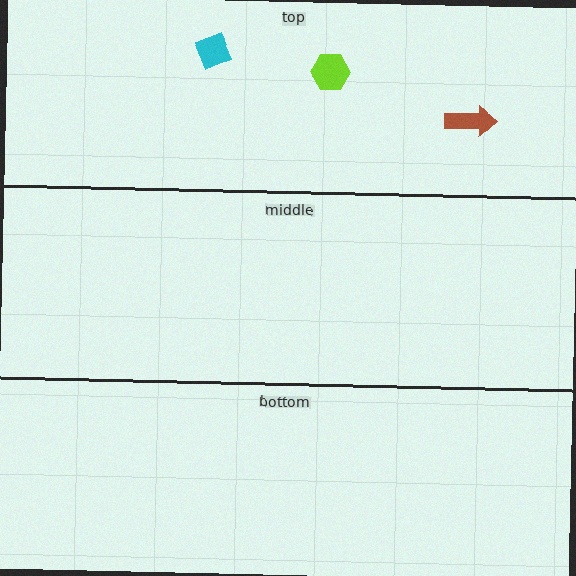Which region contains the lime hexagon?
The top region.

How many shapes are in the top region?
3.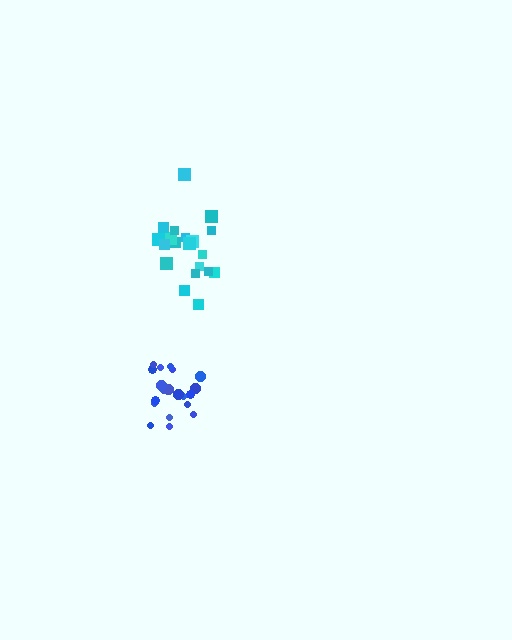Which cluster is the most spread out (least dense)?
Cyan.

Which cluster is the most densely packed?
Blue.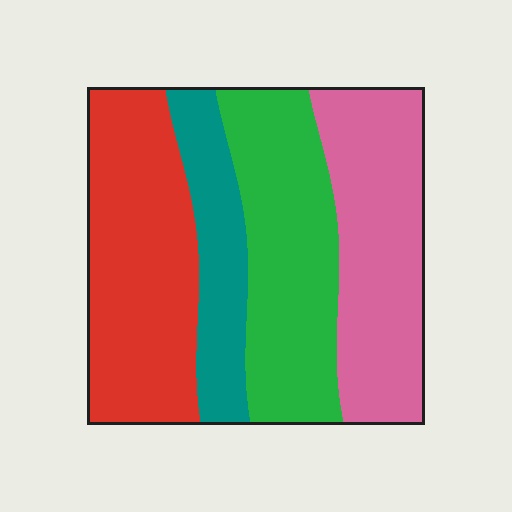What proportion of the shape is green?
Green takes up about one quarter (1/4) of the shape.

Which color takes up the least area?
Teal, at roughly 15%.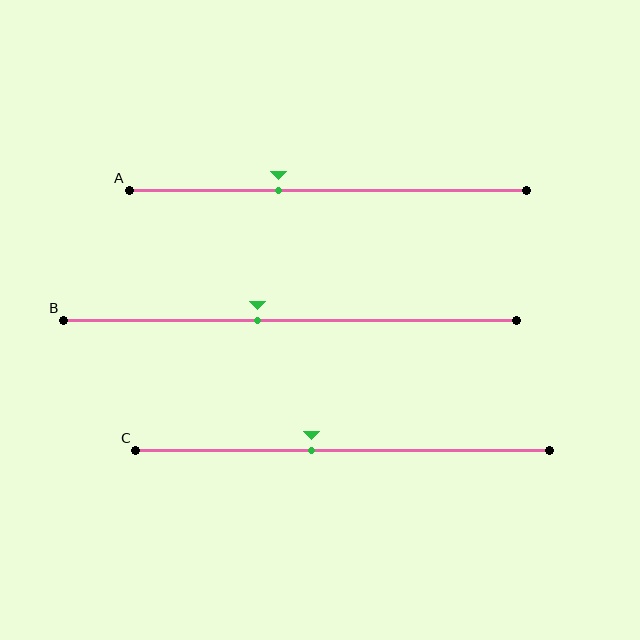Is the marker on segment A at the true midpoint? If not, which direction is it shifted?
No, the marker on segment A is shifted to the left by about 13% of the segment length.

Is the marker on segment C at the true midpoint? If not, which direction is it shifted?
No, the marker on segment C is shifted to the left by about 8% of the segment length.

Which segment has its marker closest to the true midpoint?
Segment B has its marker closest to the true midpoint.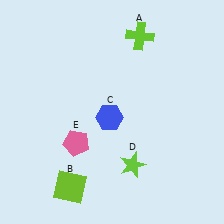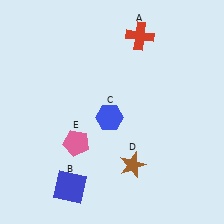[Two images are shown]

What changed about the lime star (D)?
In Image 1, D is lime. In Image 2, it changed to brown.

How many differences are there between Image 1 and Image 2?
There are 3 differences between the two images.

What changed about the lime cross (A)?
In Image 1, A is lime. In Image 2, it changed to red.